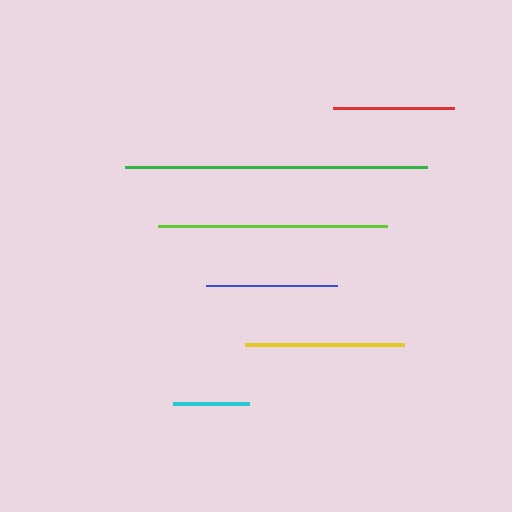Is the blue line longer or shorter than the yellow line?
The yellow line is longer than the blue line.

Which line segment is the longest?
The green line is the longest at approximately 302 pixels.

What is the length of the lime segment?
The lime segment is approximately 229 pixels long.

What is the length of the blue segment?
The blue segment is approximately 131 pixels long.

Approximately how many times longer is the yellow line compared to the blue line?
The yellow line is approximately 1.2 times the length of the blue line.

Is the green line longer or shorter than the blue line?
The green line is longer than the blue line.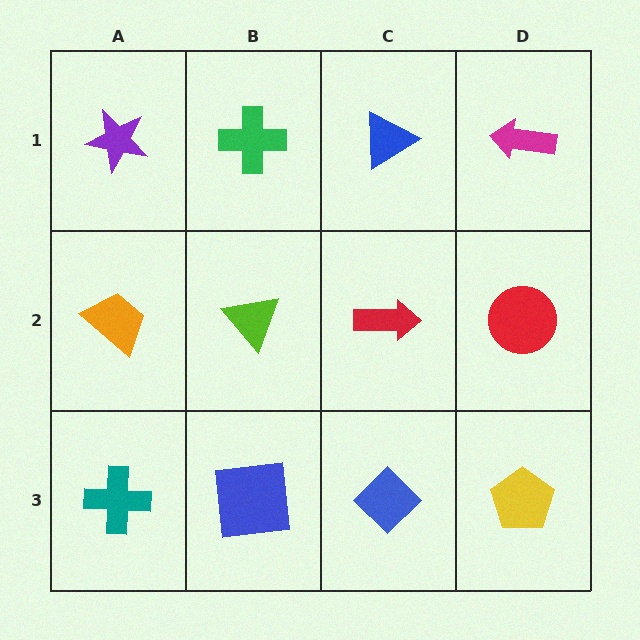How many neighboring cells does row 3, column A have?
2.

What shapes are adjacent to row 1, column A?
An orange trapezoid (row 2, column A), a green cross (row 1, column B).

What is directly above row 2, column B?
A green cross.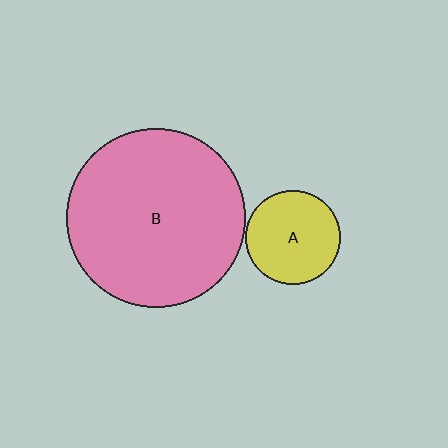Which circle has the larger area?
Circle B (pink).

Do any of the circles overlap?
No, none of the circles overlap.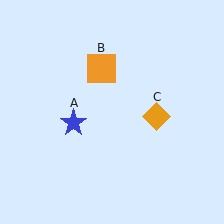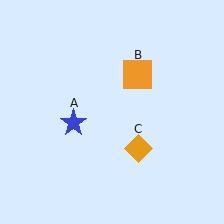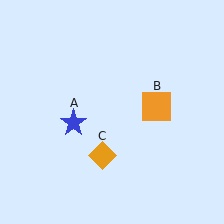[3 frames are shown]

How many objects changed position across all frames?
2 objects changed position: orange square (object B), orange diamond (object C).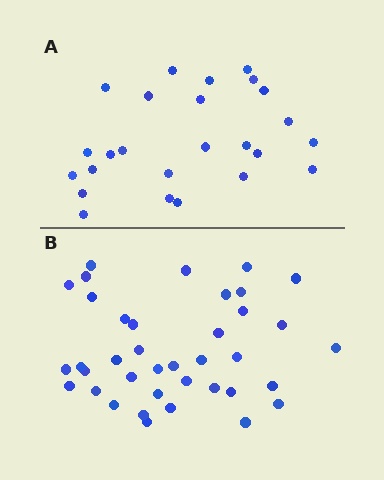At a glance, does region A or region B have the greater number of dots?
Region B (the bottom region) has more dots.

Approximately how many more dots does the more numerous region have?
Region B has approximately 15 more dots than region A.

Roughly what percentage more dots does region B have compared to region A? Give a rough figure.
About 50% more.